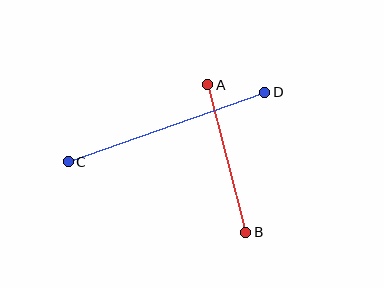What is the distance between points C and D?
The distance is approximately 208 pixels.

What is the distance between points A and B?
The distance is approximately 152 pixels.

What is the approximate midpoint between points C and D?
The midpoint is at approximately (166, 127) pixels.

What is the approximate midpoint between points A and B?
The midpoint is at approximately (227, 159) pixels.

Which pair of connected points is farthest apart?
Points C and D are farthest apart.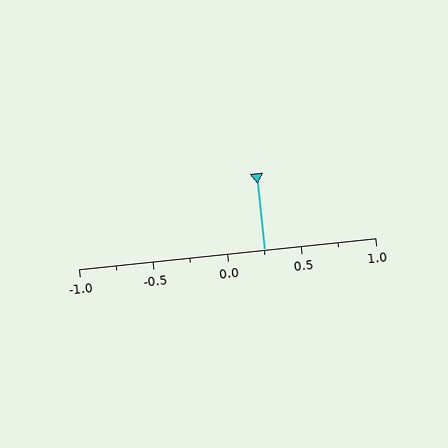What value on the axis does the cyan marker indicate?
The marker indicates approximately 0.25.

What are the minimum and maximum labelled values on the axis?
The axis runs from -1.0 to 1.0.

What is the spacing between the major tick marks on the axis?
The major ticks are spaced 0.5 apart.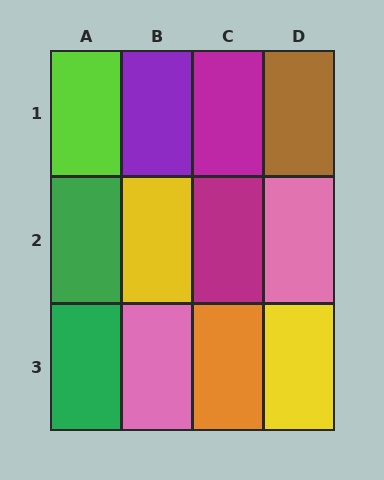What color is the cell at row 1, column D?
Brown.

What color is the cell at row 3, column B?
Pink.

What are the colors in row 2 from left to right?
Green, yellow, magenta, pink.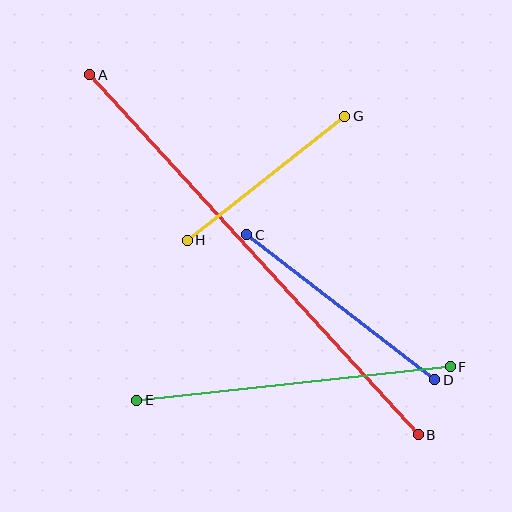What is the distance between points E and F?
The distance is approximately 315 pixels.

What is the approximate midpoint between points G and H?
The midpoint is at approximately (266, 178) pixels.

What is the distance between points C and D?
The distance is approximately 237 pixels.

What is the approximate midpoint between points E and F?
The midpoint is at approximately (294, 383) pixels.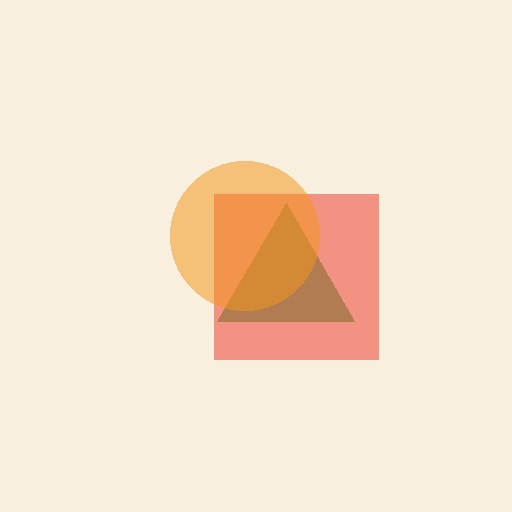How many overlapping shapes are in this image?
There are 3 overlapping shapes in the image.